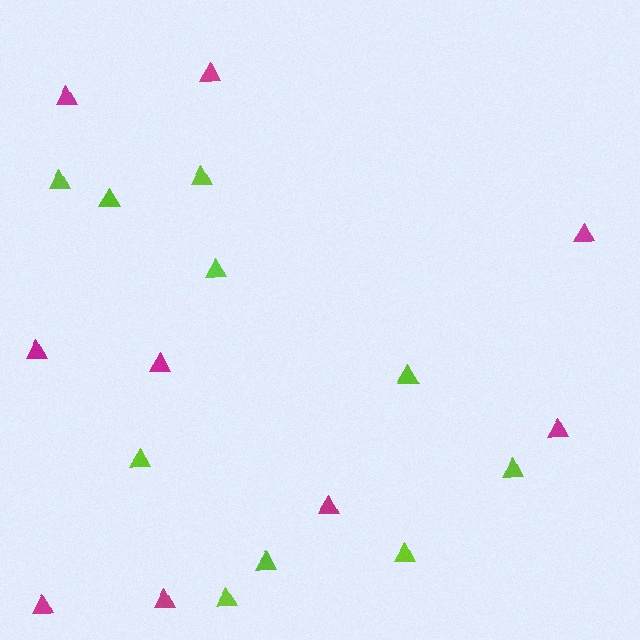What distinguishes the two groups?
There are 2 groups: one group of magenta triangles (9) and one group of lime triangles (10).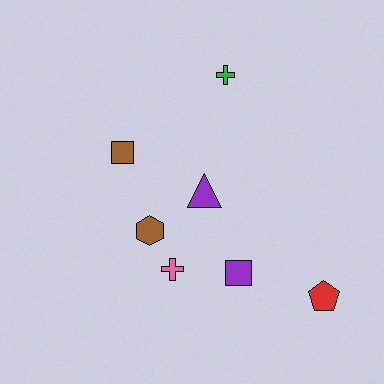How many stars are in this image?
There are no stars.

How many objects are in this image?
There are 7 objects.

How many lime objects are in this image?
There are no lime objects.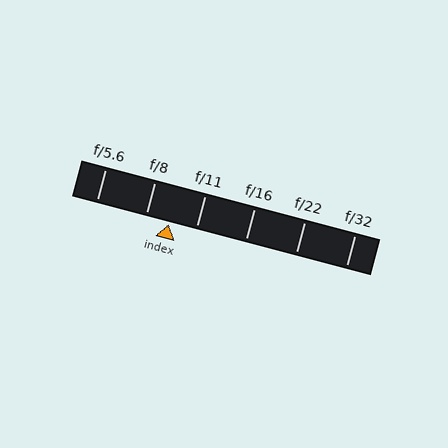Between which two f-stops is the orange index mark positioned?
The index mark is between f/8 and f/11.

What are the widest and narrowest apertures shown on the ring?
The widest aperture shown is f/5.6 and the narrowest is f/32.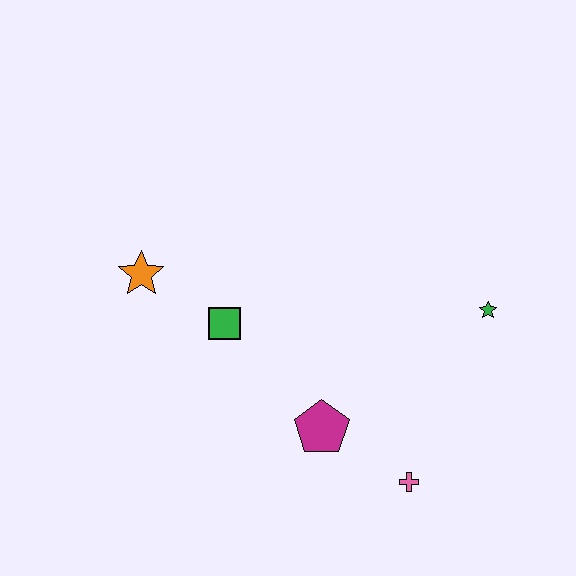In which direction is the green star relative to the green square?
The green star is to the right of the green square.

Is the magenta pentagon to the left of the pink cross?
Yes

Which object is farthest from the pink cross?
The orange star is farthest from the pink cross.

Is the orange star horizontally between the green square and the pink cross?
No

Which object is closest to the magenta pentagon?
The pink cross is closest to the magenta pentagon.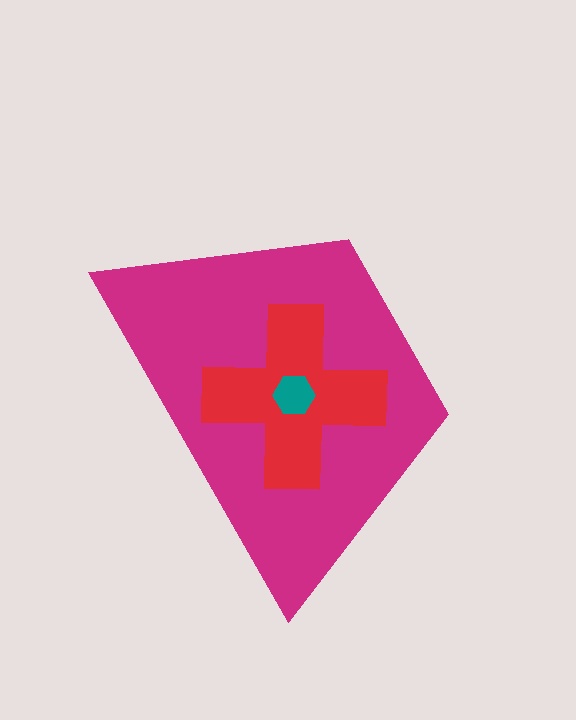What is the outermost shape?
The magenta trapezoid.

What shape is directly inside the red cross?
The teal hexagon.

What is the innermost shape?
The teal hexagon.